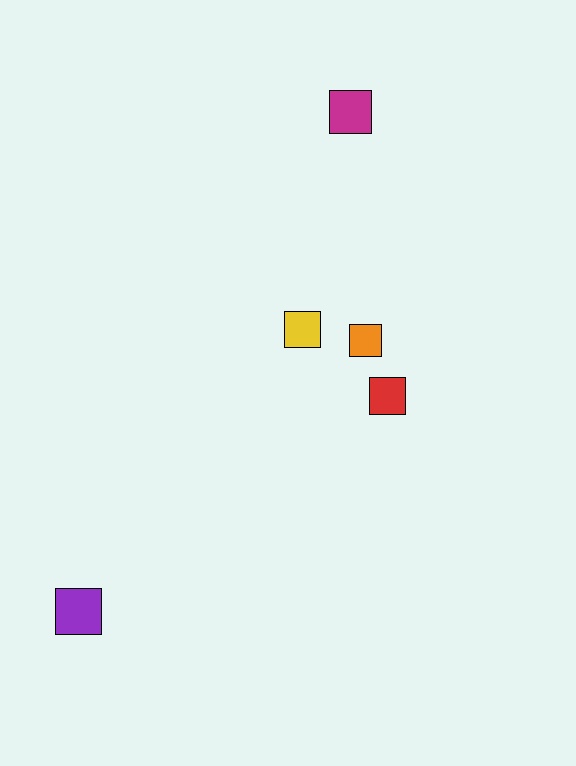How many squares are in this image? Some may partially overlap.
There are 5 squares.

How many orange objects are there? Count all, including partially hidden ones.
There is 1 orange object.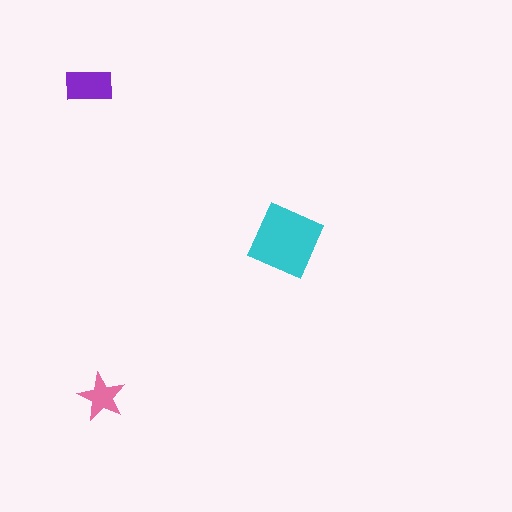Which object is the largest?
The cyan square.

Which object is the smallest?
The pink star.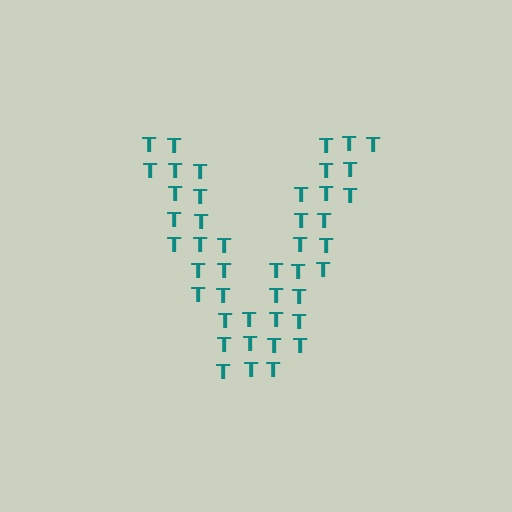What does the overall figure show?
The overall figure shows the letter V.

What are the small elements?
The small elements are letter T's.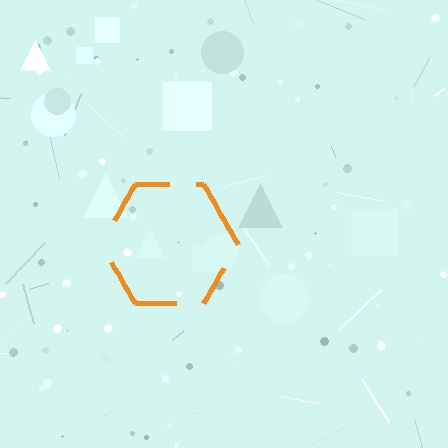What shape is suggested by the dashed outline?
The dashed outline suggests a hexagon.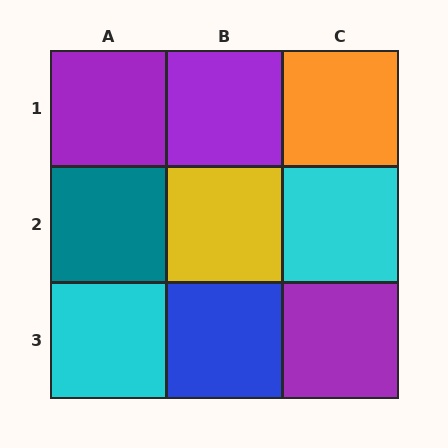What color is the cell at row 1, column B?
Purple.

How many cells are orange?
1 cell is orange.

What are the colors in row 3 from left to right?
Cyan, blue, purple.